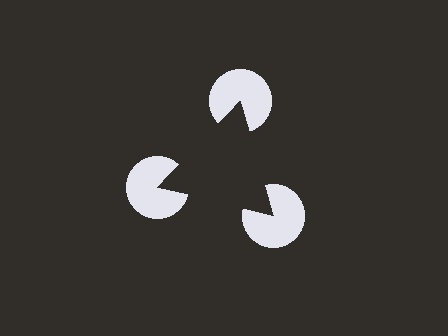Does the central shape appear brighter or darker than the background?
It typically appears slightly darker than the background, even though no actual brightness change is drawn.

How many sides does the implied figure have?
3 sides.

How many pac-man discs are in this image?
There are 3 — one at each vertex of the illusory triangle.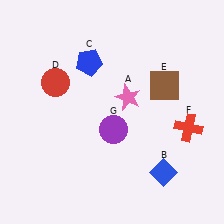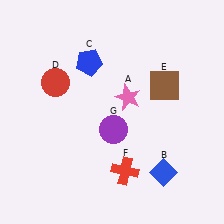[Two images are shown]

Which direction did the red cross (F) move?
The red cross (F) moved left.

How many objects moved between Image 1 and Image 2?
1 object moved between the two images.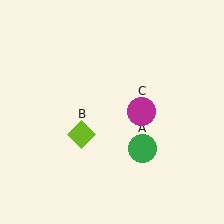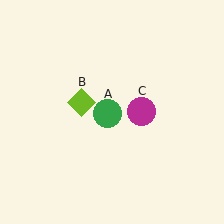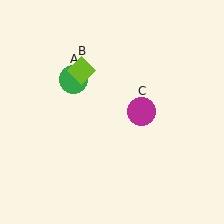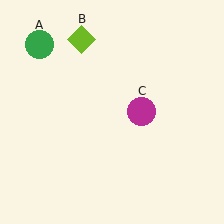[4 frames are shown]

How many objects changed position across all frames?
2 objects changed position: green circle (object A), lime diamond (object B).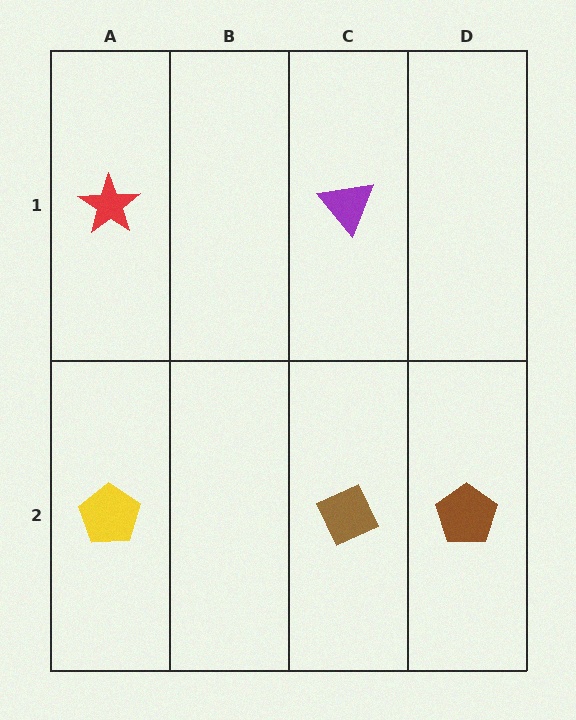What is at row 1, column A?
A red star.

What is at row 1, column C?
A purple triangle.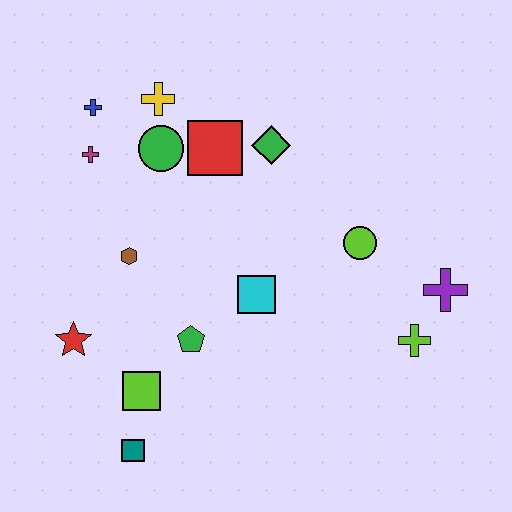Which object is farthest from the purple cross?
The blue cross is farthest from the purple cross.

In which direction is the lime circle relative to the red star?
The lime circle is to the right of the red star.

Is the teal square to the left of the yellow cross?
Yes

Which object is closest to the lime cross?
The purple cross is closest to the lime cross.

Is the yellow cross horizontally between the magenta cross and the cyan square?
Yes